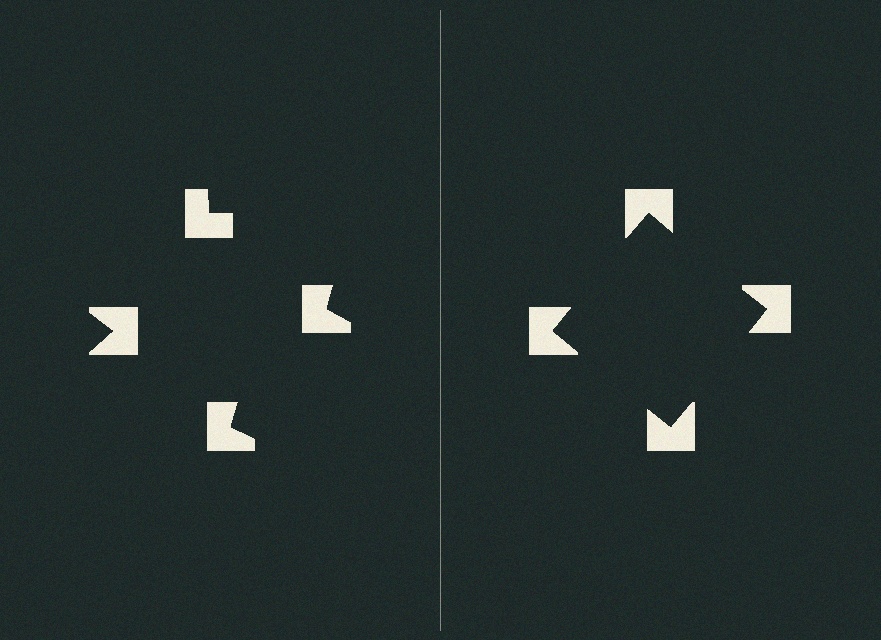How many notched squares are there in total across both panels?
8 — 4 on each side.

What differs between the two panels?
The notched squares are positioned identically on both sides; only the wedge orientations differ. On the right they align to a square; on the left they are misaligned.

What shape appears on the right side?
An illusory square.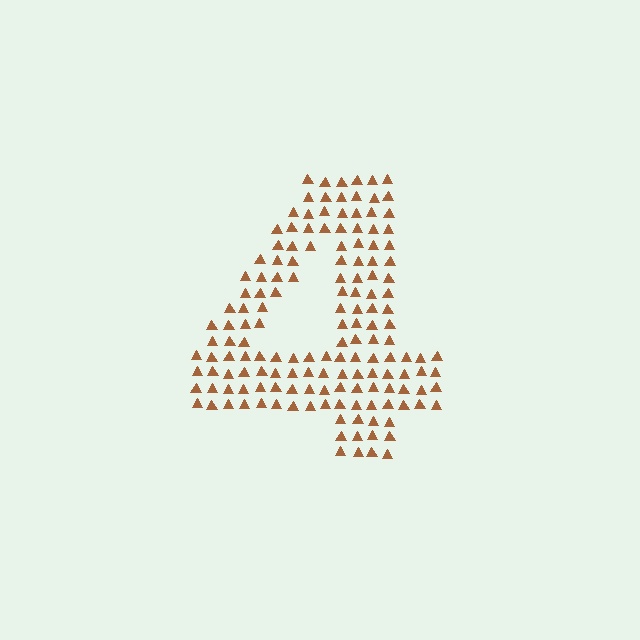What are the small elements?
The small elements are triangles.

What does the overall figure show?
The overall figure shows the digit 4.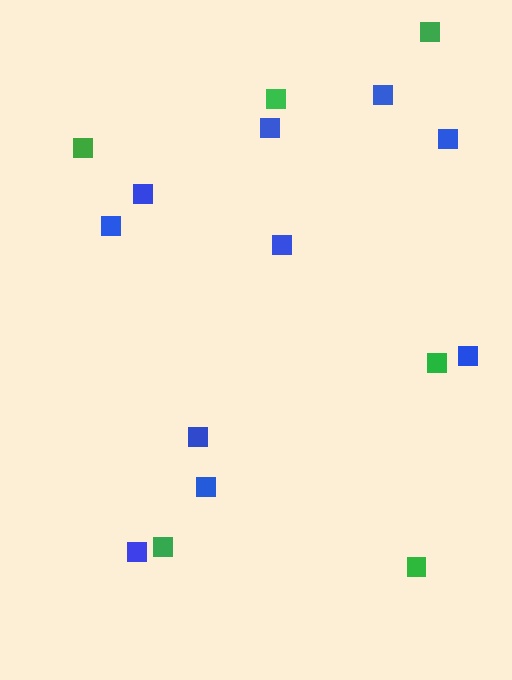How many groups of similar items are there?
There are 2 groups: one group of blue squares (10) and one group of green squares (6).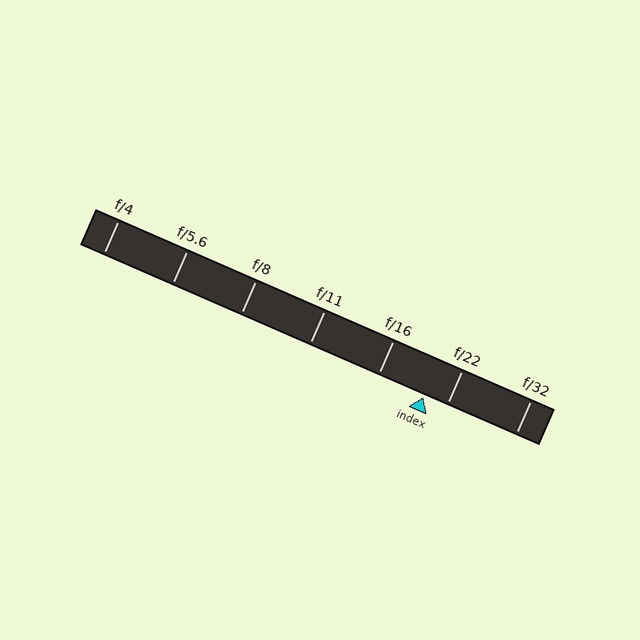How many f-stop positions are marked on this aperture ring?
There are 7 f-stop positions marked.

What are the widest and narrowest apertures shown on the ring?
The widest aperture shown is f/4 and the narrowest is f/32.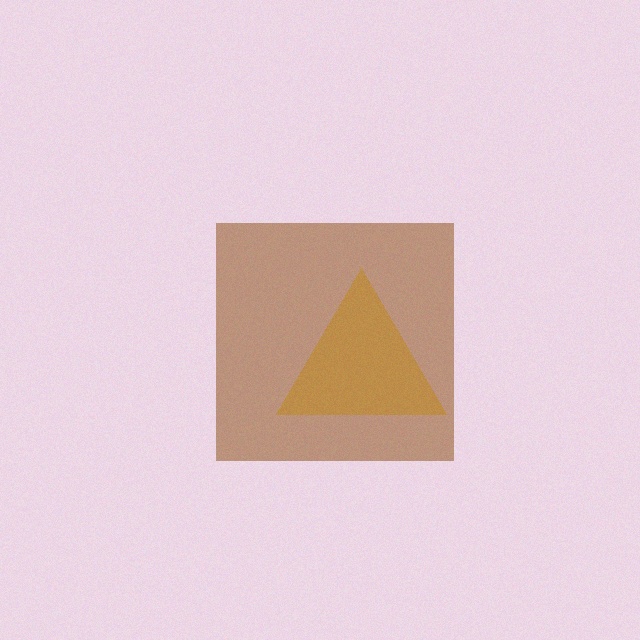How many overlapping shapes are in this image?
There are 2 overlapping shapes in the image.